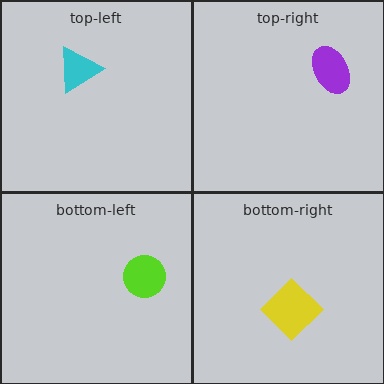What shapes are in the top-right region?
The purple ellipse.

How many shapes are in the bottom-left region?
1.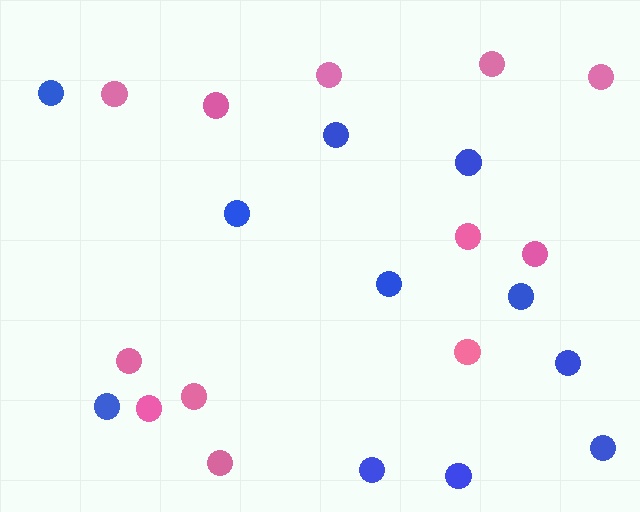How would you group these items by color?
There are 2 groups: one group of pink circles (12) and one group of blue circles (11).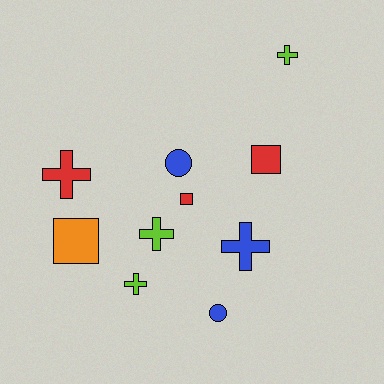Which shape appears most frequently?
Cross, with 5 objects.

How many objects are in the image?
There are 10 objects.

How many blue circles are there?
There are 2 blue circles.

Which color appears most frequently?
Lime, with 3 objects.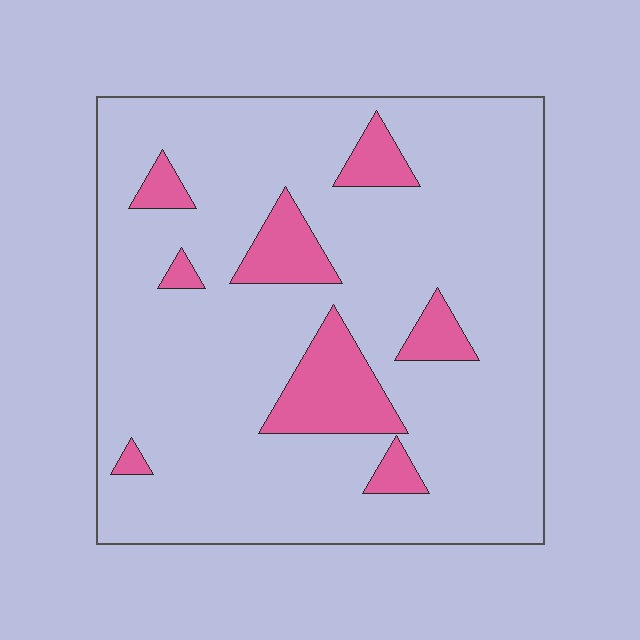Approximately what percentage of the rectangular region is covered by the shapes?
Approximately 15%.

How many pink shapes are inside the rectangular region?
8.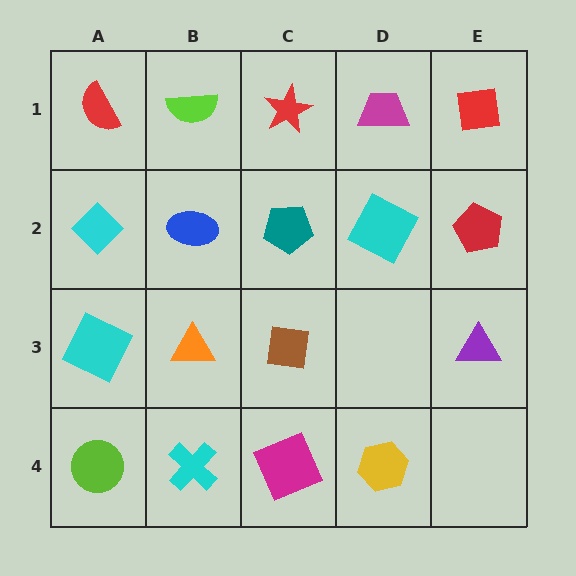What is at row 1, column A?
A red semicircle.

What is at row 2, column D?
A cyan square.